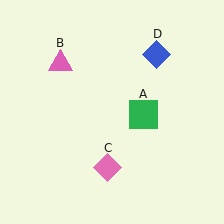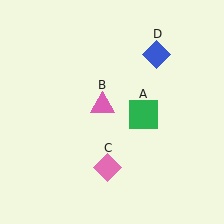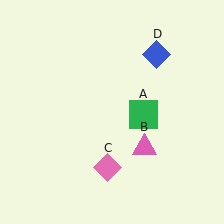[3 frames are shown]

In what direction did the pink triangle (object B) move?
The pink triangle (object B) moved down and to the right.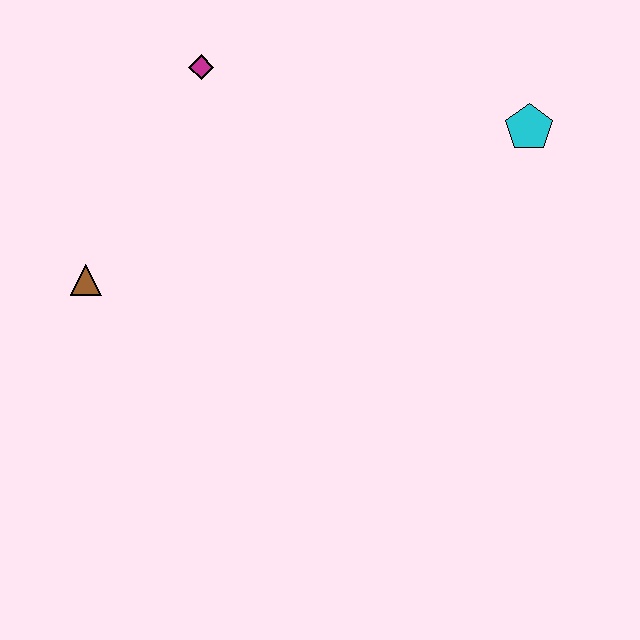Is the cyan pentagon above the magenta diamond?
No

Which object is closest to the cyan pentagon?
The magenta diamond is closest to the cyan pentagon.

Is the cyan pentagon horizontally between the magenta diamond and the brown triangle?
No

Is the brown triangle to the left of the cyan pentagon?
Yes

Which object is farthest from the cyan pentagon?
The brown triangle is farthest from the cyan pentagon.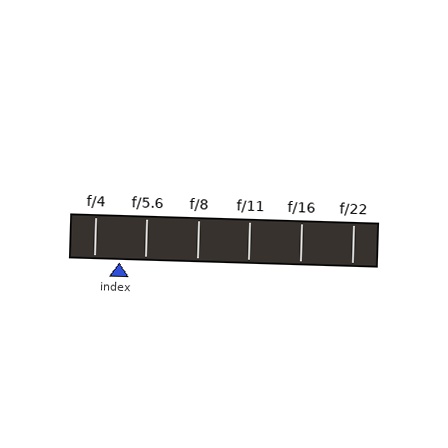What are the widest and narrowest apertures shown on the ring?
The widest aperture shown is f/4 and the narrowest is f/22.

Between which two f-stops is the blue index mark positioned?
The index mark is between f/4 and f/5.6.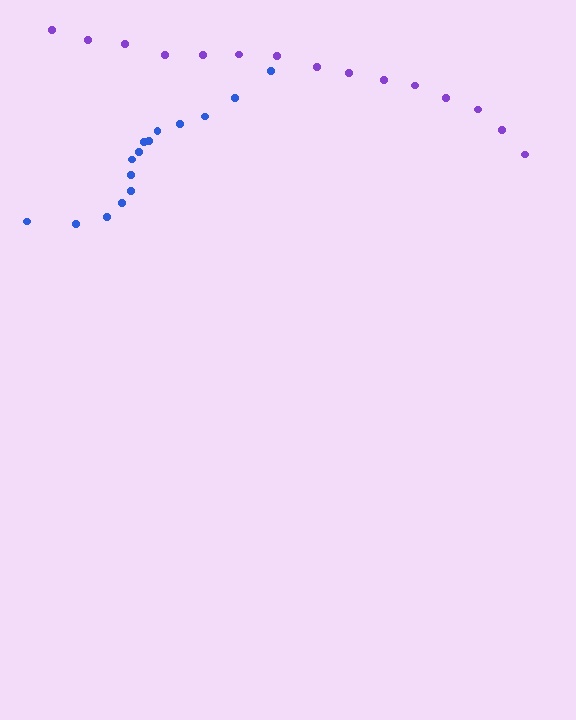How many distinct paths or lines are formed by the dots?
There are 2 distinct paths.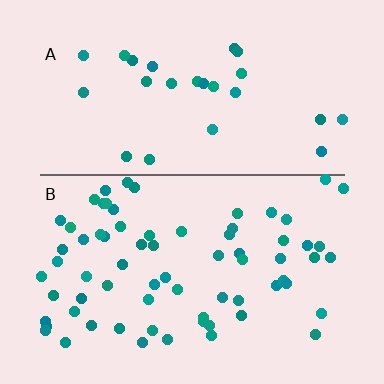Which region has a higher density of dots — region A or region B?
B (the bottom).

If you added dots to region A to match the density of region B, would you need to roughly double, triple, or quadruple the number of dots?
Approximately triple.